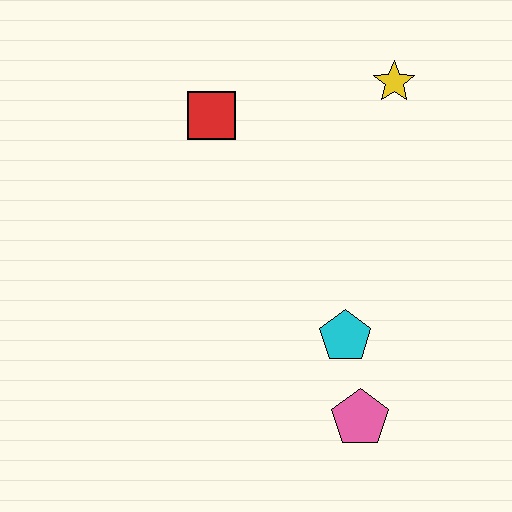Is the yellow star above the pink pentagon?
Yes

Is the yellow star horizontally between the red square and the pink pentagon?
No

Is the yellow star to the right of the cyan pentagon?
Yes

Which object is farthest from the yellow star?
The pink pentagon is farthest from the yellow star.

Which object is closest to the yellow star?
The red square is closest to the yellow star.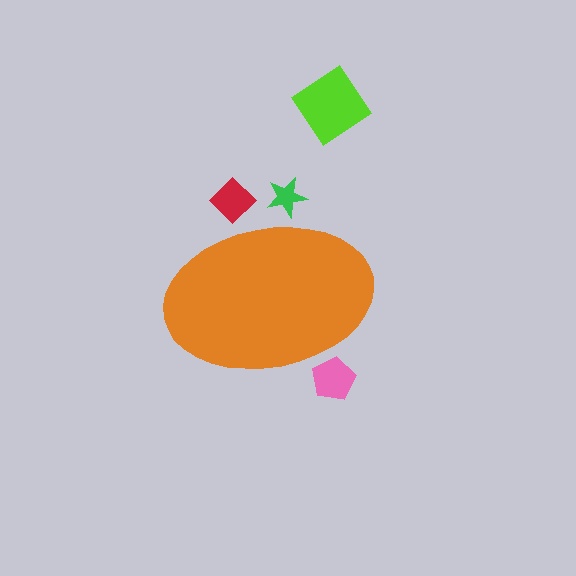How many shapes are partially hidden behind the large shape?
3 shapes are partially hidden.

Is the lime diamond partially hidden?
No, the lime diamond is fully visible.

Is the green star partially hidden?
Yes, the green star is partially hidden behind the orange ellipse.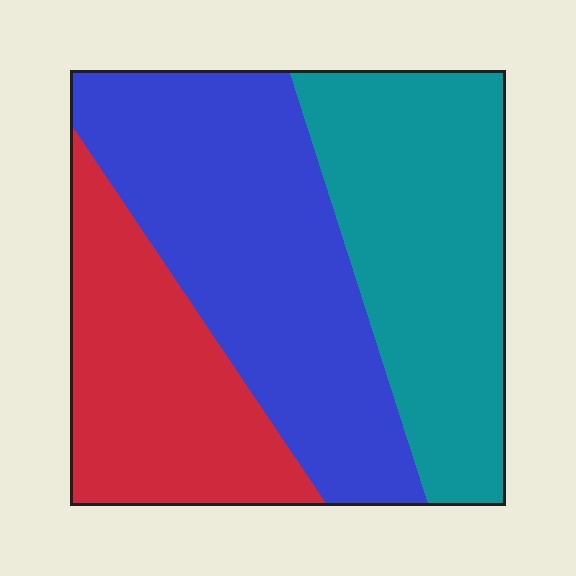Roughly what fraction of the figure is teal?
Teal covers roughly 35% of the figure.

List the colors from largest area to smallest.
From largest to smallest: blue, teal, red.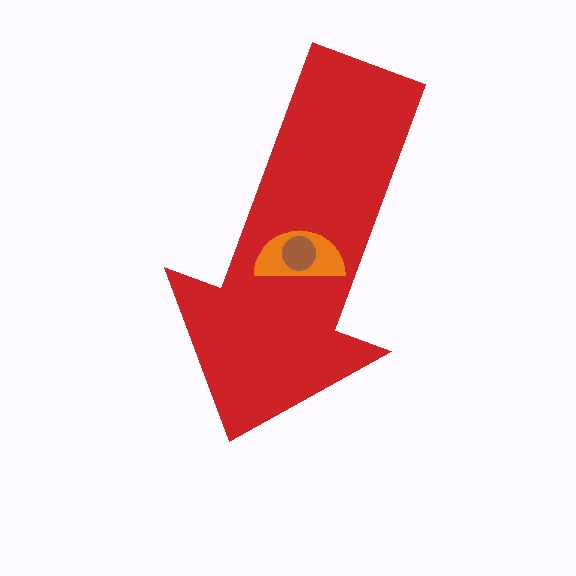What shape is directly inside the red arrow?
The orange semicircle.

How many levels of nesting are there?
3.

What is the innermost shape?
The brown circle.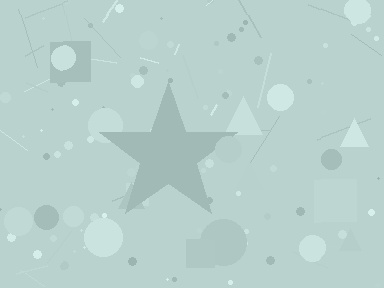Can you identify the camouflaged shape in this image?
The camouflaged shape is a star.